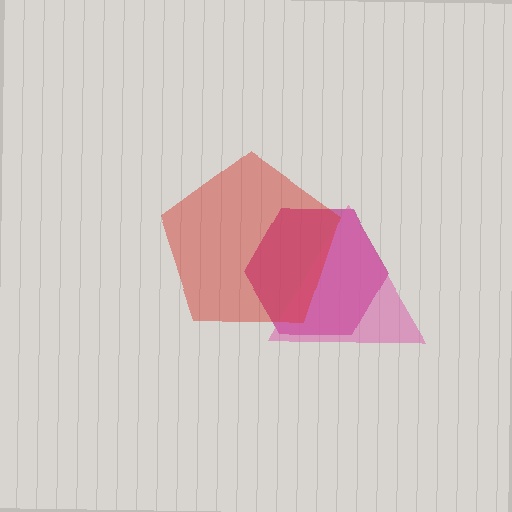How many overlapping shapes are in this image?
There are 3 overlapping shapes in the image.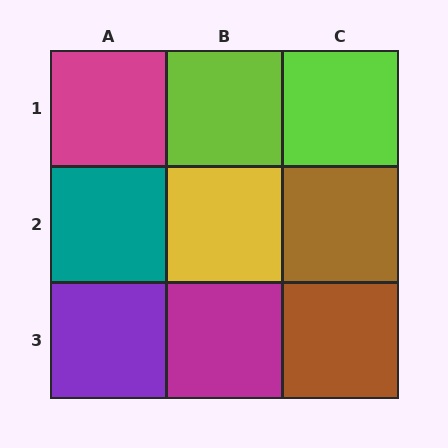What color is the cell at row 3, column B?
Magenta.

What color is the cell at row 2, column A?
Teal.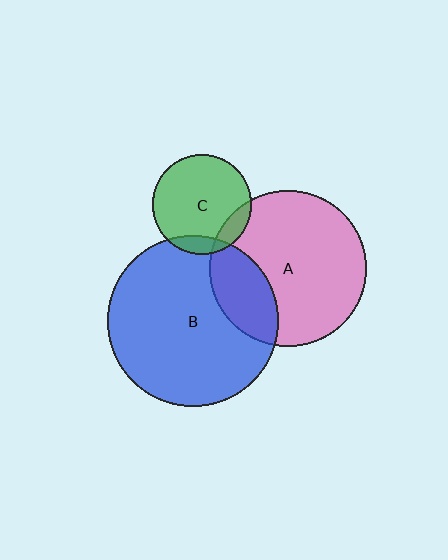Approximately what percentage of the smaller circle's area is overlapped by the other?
Approximately 10%.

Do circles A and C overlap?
Yes.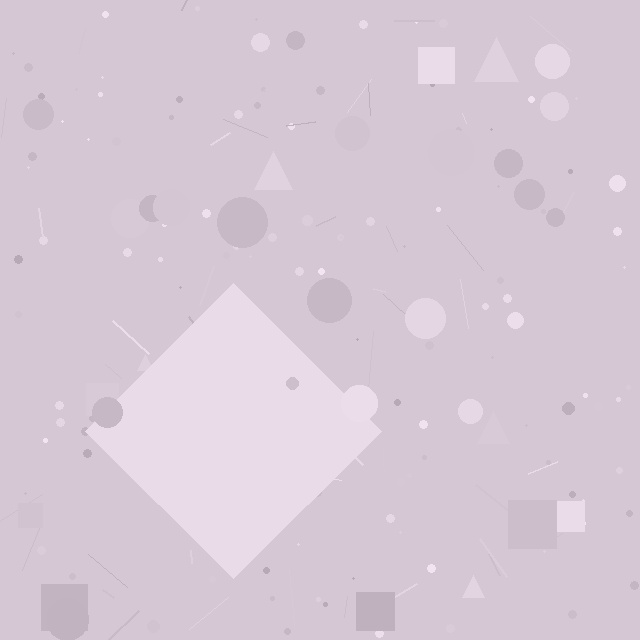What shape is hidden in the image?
A diamond is hidden in the image.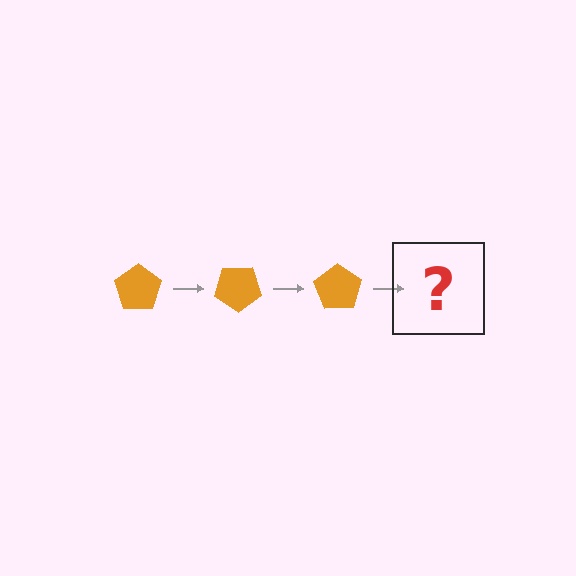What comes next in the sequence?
The next element should be an orange pentagon rotated 105 degrees.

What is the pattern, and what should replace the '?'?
The pattern is that the pentagon rotates 35 degrees each step. The '?' should be an orange pentagon rotated 105 degrees.